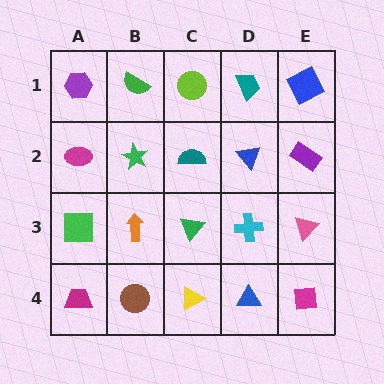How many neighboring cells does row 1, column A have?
2.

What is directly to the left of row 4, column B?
A magenta trapezoid.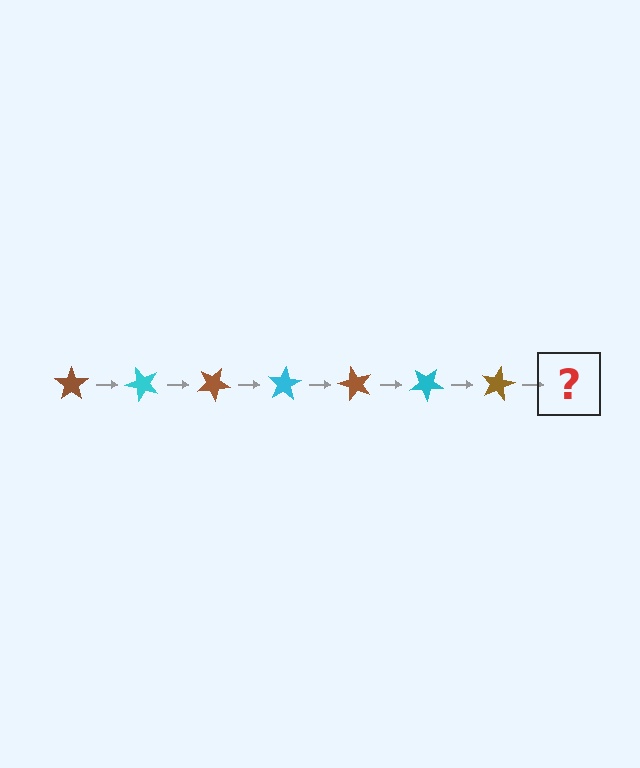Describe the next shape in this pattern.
It should be a cyan star, rotated 350 degrees from the start.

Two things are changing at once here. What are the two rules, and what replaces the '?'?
The two rules are that it rotates 50 degrees each step and the color cycles through brown and cyan. The '?' should be a cyan star, rotated 350 degrees from the start.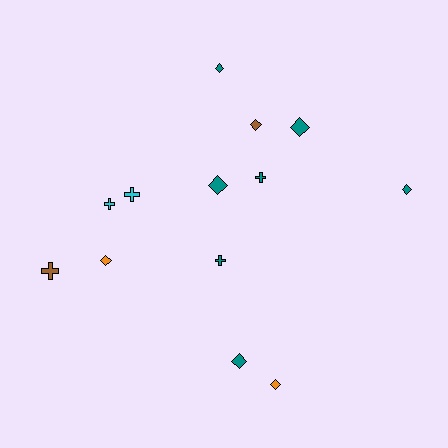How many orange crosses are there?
There are no orange crosses.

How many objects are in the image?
There are 13 objects.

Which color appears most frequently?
Teal, with 7 objects.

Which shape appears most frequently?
Diamond, with 8 objects.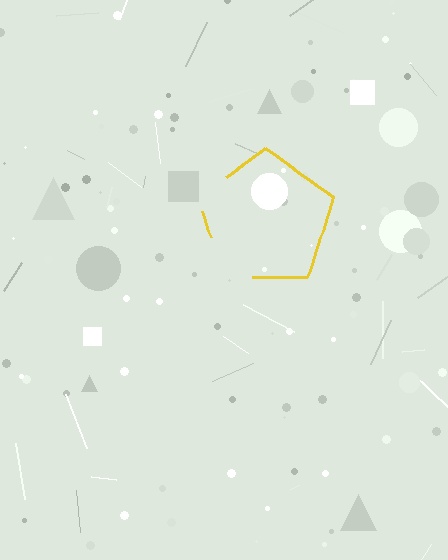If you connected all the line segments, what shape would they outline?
They would outline a pentagon.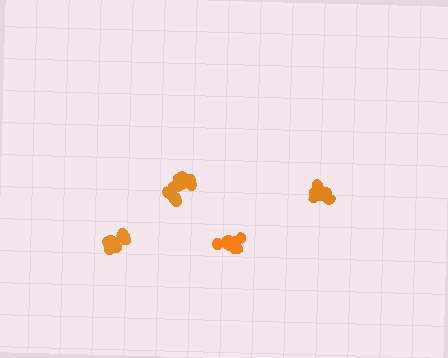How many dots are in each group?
Group 1: 12 dots, Group 2: 10 dots, Group 3: 11 dots, Group 4: 11 dots (44 total).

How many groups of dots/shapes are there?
There are 4 groups.